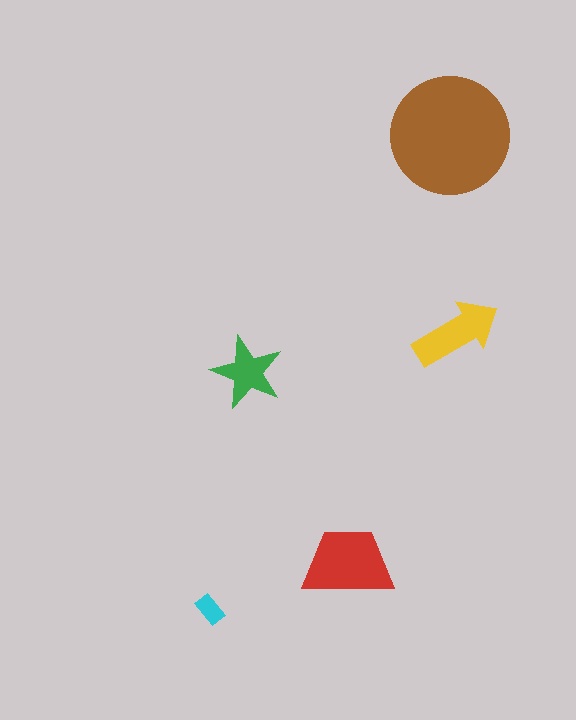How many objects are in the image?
There are 5 objects in the image.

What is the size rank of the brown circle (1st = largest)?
1st.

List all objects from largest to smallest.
The brown circle, the red trapezoid, the yellow arrow, the green star, the cyan rectangle.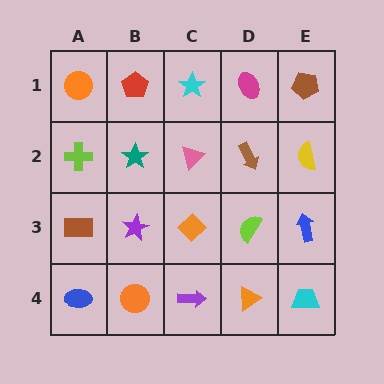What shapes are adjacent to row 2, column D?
A magenta ellipse (row 1, column D), a lime semicircle (row 3, column D), a pink triangle (row 2, column C), a yellow semicircle (row 2, column E).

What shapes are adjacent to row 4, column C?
An orange diamond (row 3, column C), an orange circle (row 4, column B), an orange triangle (row 4, column D).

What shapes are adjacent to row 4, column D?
A lime semicircle (row 3, column D), a purple arrow (row 4, column C), a cyan trapezoid (row 4, column E).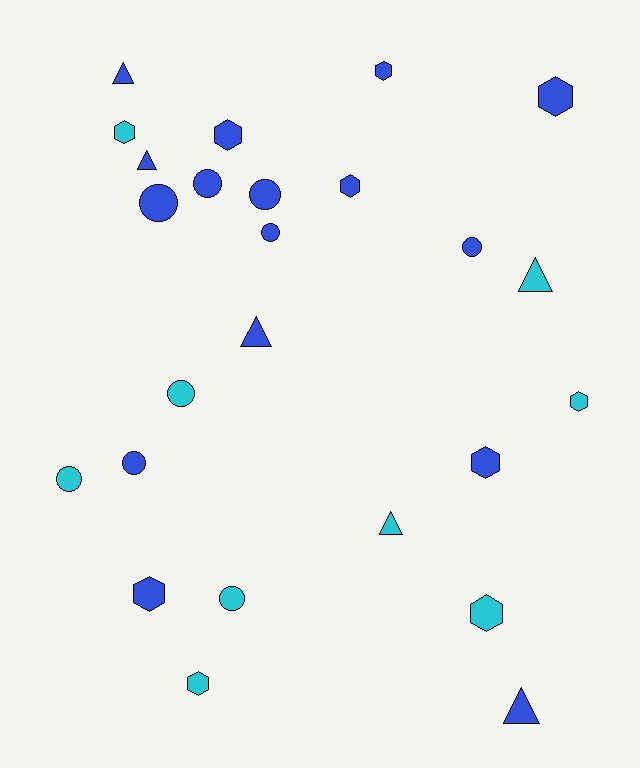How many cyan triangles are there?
There are 2 cyan triangles.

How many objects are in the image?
There are 25 objects.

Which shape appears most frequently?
Hexagon, with 10 objects.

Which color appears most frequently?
Blue, with 16 objects.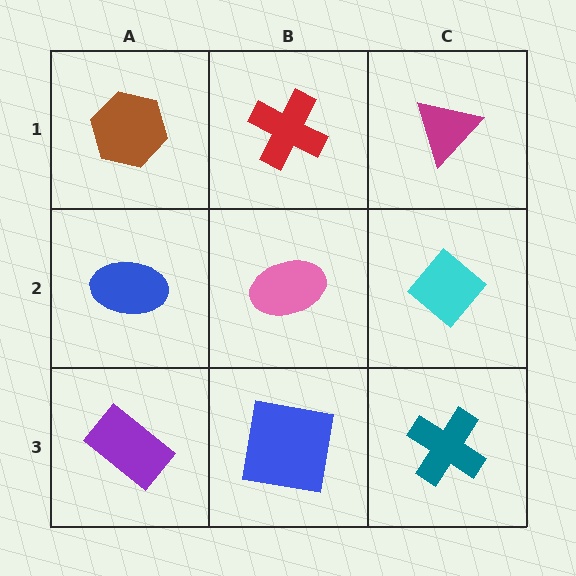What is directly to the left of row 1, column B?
A brown hexagon.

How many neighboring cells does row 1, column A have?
2.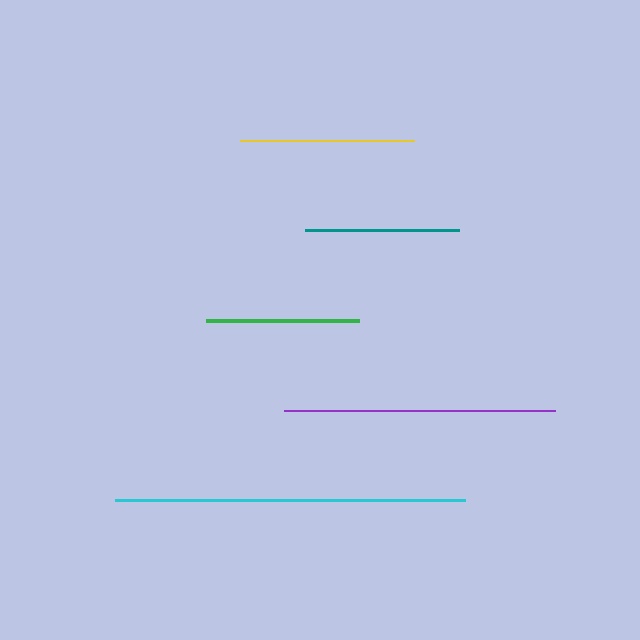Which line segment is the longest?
The cyan line is the longest at approximately 350 pixels.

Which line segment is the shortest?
The green line is the shortest at approximately 154 pixels.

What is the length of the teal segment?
The teal segment is approximately 154 pixels long.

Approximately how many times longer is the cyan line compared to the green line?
The cyan line is approximately 2.3 times the length of the green line.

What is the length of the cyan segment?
The cyan segment is approximately 350 pixels long.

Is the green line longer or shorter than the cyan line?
The cyan line is longer than the green line.